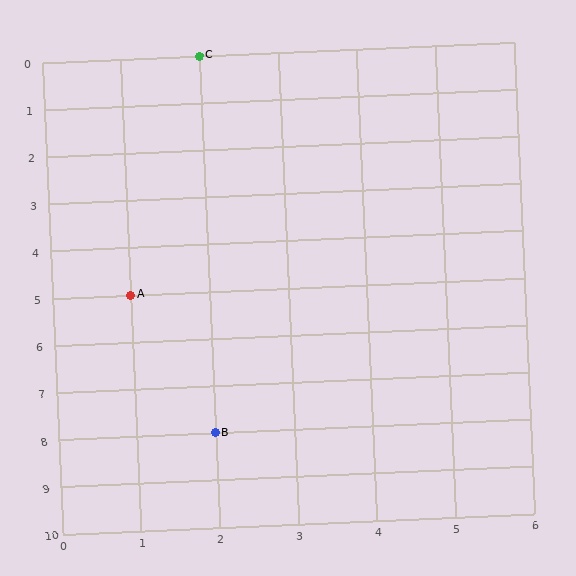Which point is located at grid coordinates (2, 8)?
Point B is at (2, 8).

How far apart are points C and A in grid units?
Points C and A are 1 column and 5 rows apart (about 5.1 grid units diagonally).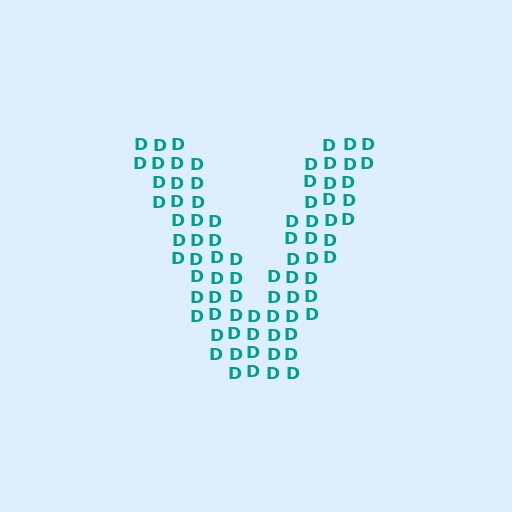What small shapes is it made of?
It is made of small letter D's.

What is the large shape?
The large shape is the letter V.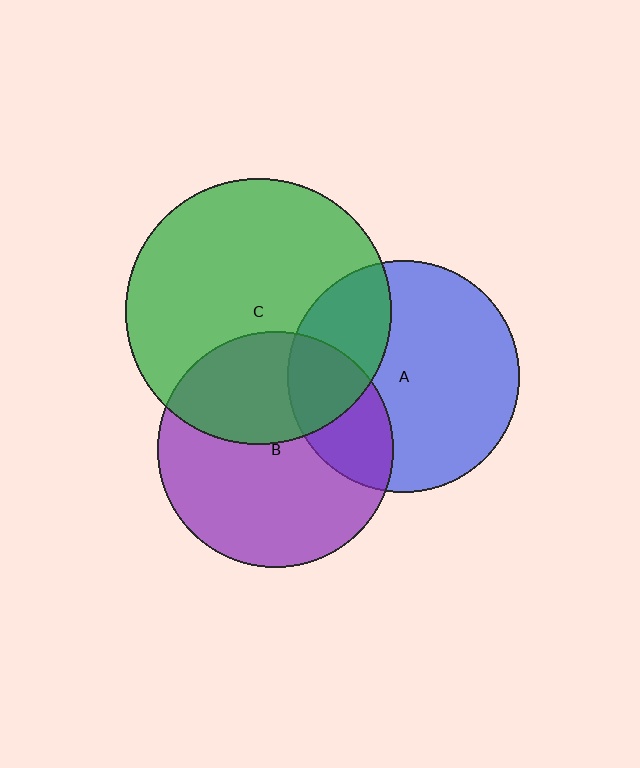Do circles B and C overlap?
Yes.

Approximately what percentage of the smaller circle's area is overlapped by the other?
Approximately 35%.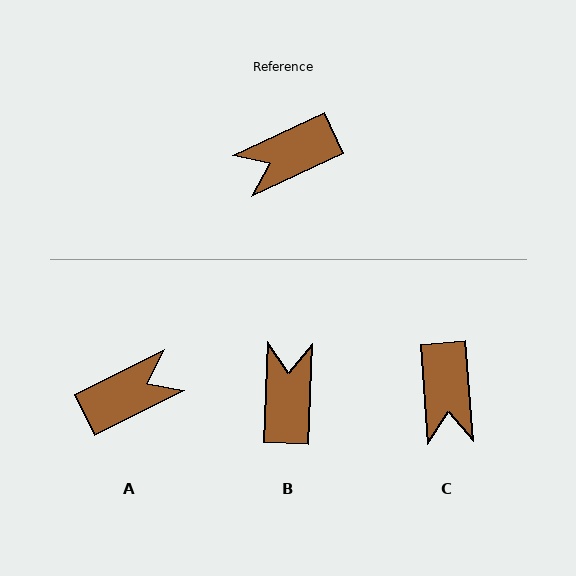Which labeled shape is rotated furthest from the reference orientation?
A, about 179 degrees away.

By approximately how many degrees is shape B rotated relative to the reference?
Approximately 118 degrees clockwise.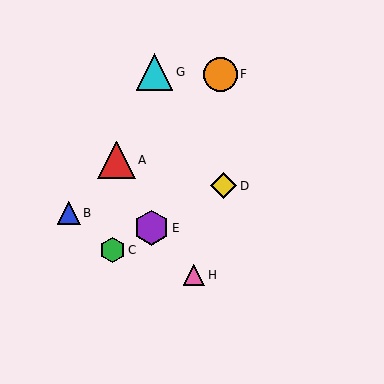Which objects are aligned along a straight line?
Objects C, D, E are aligned along a straight line.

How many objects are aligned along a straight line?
3 objects (C, D, E) are aligned along a straight line.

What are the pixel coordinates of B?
Object B is at (69, 213).